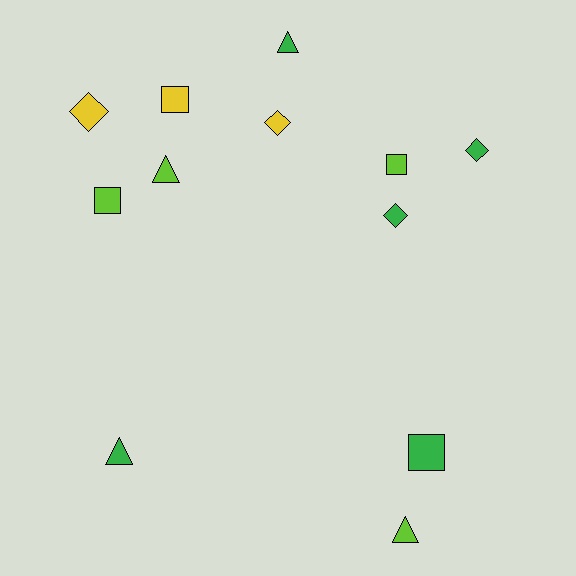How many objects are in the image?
There are 12 objects.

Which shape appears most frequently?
Square, with 4 objects.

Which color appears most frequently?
Green, with 5 objects.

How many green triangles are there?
There are 2 green triangles.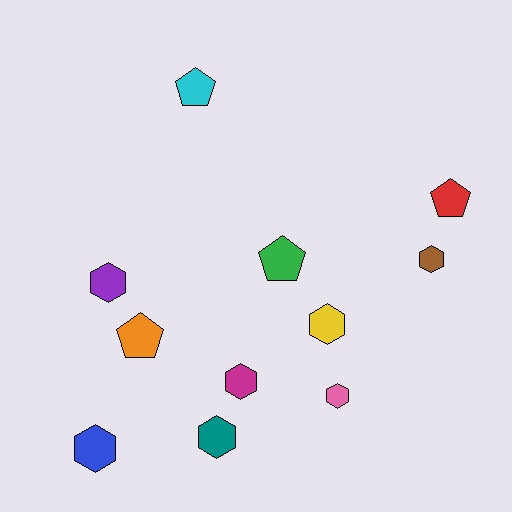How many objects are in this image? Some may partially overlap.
There are 11 objects.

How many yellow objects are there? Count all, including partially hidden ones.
There is 1 yellow object.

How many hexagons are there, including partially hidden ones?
There are 7 hexagons.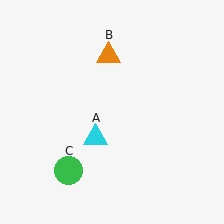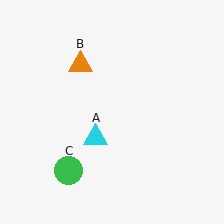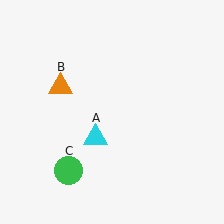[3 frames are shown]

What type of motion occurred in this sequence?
The orange triangle (object B) rotated counterclockwise around the center of the scene.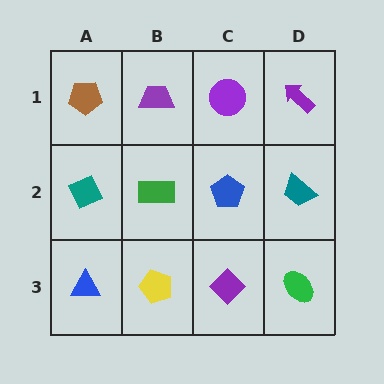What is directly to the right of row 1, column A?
A purple trapezoid.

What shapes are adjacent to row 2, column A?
A brown pentagon (row 1, column A), a blue triangle (row 3, column A), a green rectangle (row 2, column B).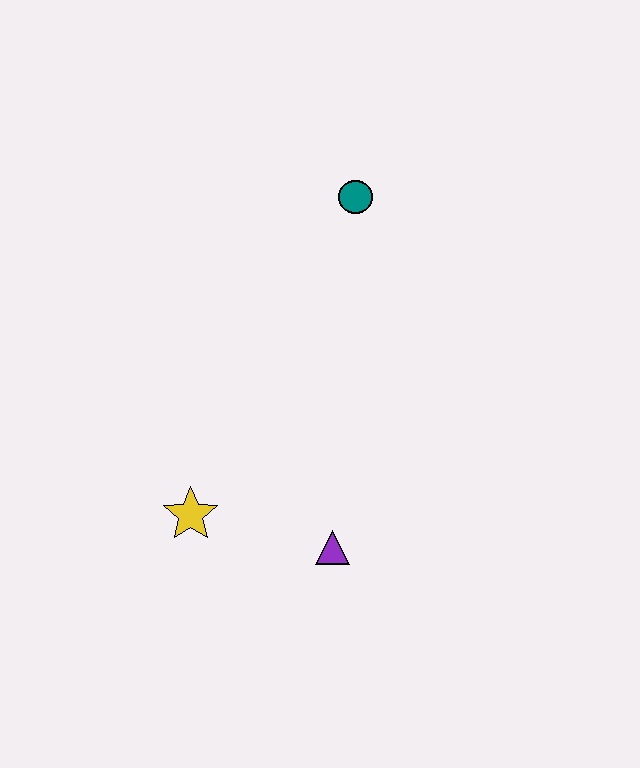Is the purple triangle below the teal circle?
Yes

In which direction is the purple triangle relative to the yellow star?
The purple triangle is to the right of the yellow star.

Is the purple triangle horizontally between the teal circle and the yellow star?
Yes